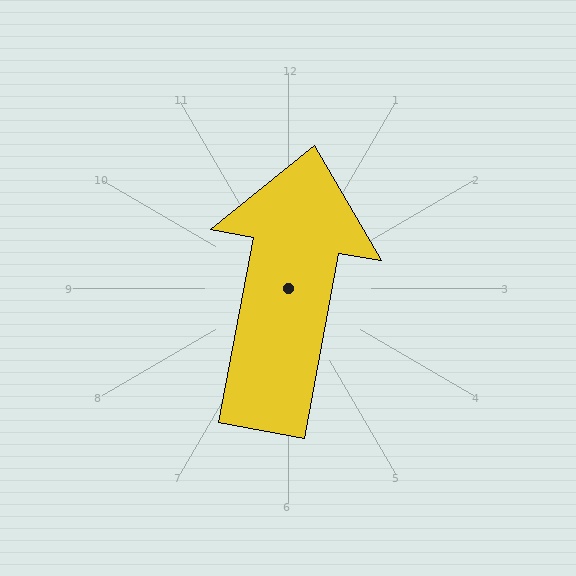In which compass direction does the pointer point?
North.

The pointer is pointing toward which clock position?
Roughly 12 o'clock.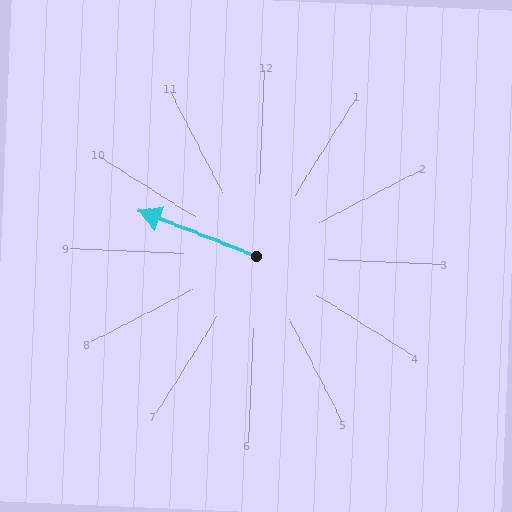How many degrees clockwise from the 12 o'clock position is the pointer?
Approximately 289 degrees.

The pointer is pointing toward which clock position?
Roughly 10 o'clock.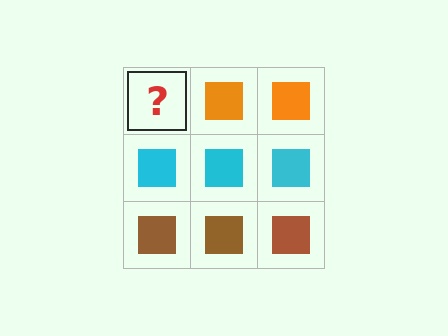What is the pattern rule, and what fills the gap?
The rule is that each row has a consistent color. The gap should be filled with an orange square.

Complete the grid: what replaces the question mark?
The question mark should be replaced with an orange square.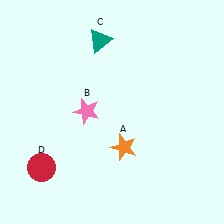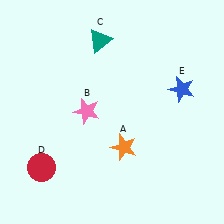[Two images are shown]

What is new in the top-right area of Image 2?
A blue star (E) was added in the top-right area of Image 2.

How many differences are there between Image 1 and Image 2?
There is 1 difference between the two images.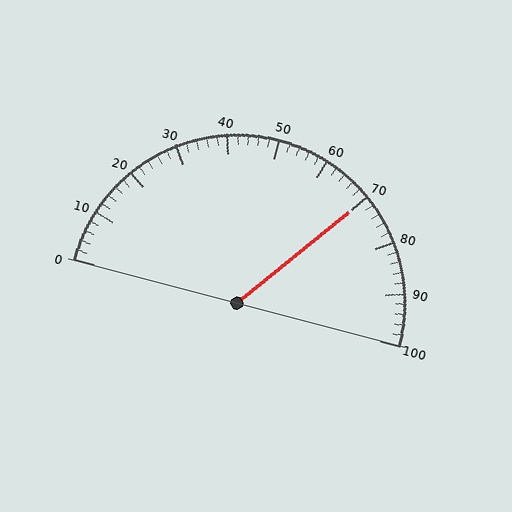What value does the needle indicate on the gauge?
The needle indicates approximately 70.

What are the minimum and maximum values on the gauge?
The gauge ranges from 0 to 100.